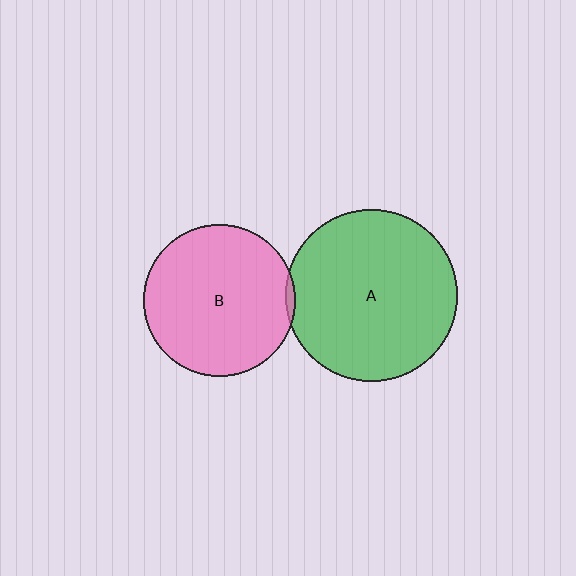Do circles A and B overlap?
Yes.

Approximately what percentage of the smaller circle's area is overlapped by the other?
Approximately 5%.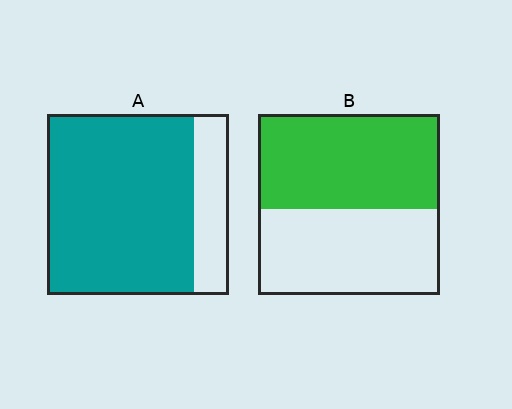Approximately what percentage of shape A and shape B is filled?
A is approximately 80% and B is approximately 50%.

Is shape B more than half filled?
Roughly half.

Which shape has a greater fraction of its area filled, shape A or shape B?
Shape A.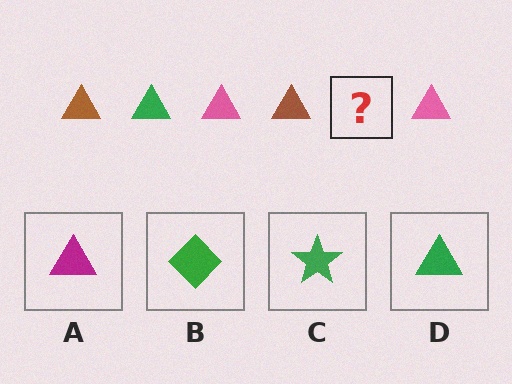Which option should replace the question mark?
Option D.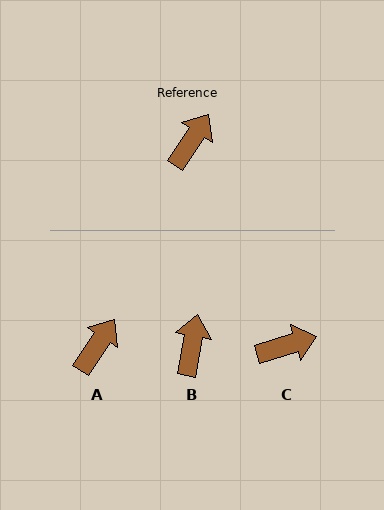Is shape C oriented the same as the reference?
No, it is off by about 40 degrees.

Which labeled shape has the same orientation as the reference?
A.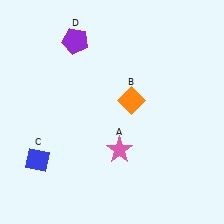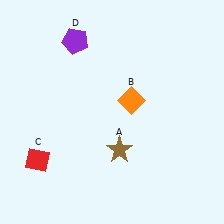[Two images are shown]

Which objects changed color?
A changed from pink to brown. C changed from blue to red.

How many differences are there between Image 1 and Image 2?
There are 2 differences between the two images.